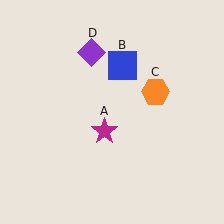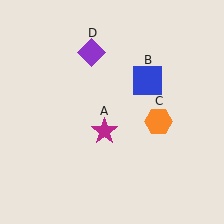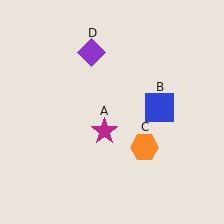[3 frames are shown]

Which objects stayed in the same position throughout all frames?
Magenta star (object A) and purple diamond (object D) remained stationary.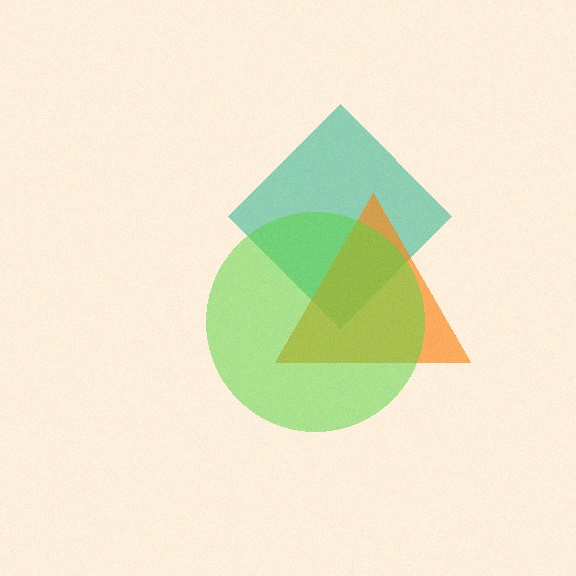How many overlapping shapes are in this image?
There are 3 overlapping shapes in the image.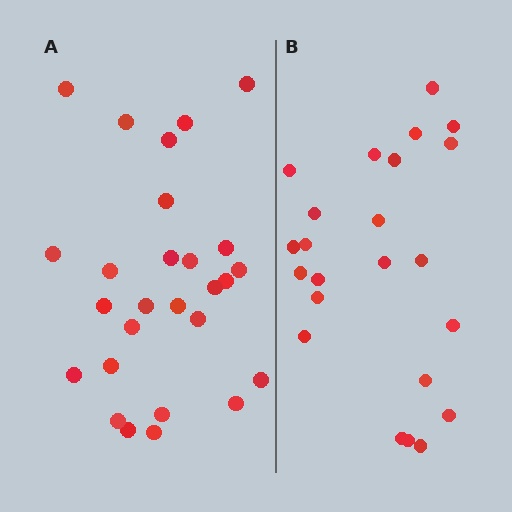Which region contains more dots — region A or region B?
Region A (the left region) has more dots.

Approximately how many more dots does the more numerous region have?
Region A has about 4 more dots than region B.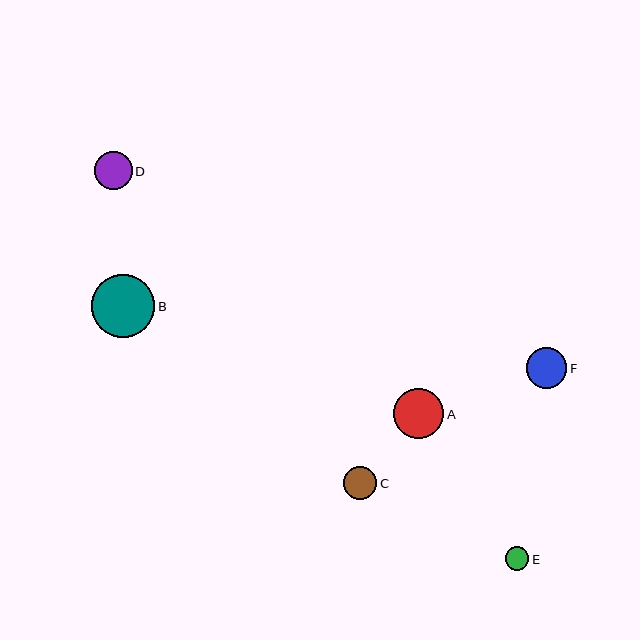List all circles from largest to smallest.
From largest to smallest: B, A, F, D, C, E.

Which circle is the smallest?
Circle E is the smallest with a size of approximately 24 pixels.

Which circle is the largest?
Circle B is the largest with a size of approximately 63 pixels.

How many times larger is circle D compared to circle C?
Circle D is approximately 1.2 times the size of circle C.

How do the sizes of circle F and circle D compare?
Circle F and circle D are approximately the same size.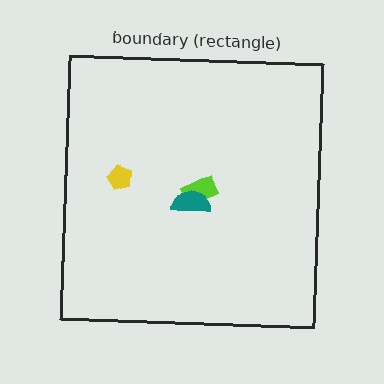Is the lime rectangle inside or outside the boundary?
Inside.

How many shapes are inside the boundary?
3 inside, 0 outside.